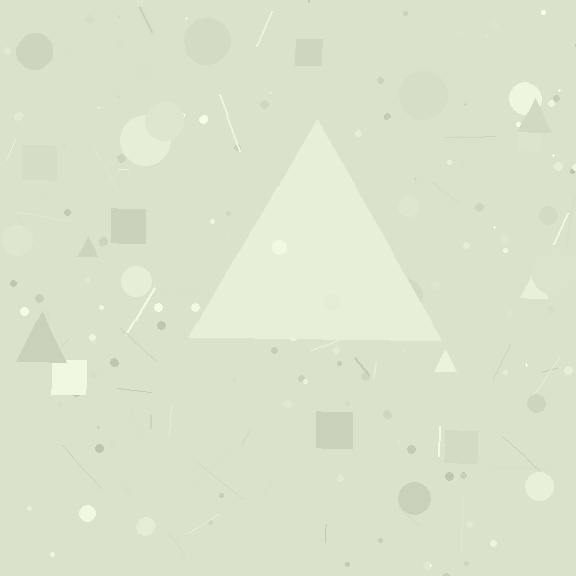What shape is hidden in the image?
A triangle is hidden in the image.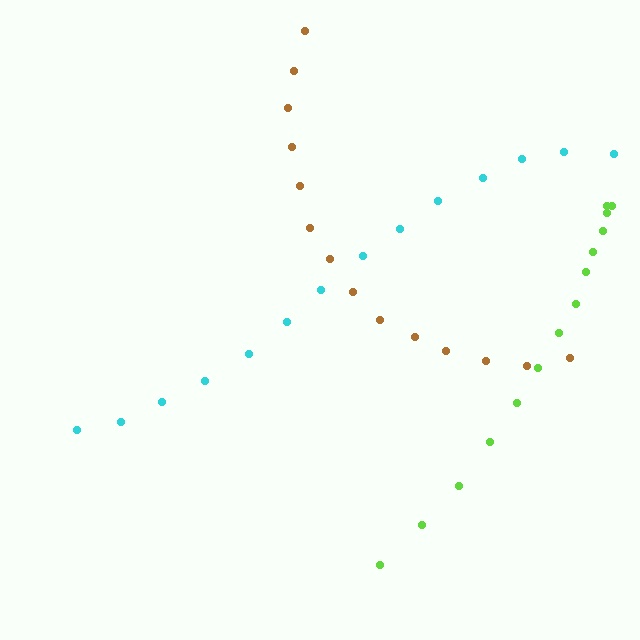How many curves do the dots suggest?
There are 3 distinct paths.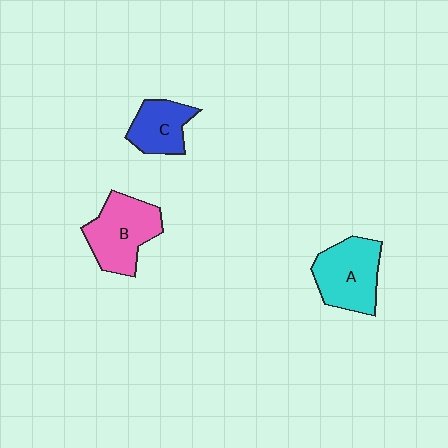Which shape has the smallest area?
Shape C (blue).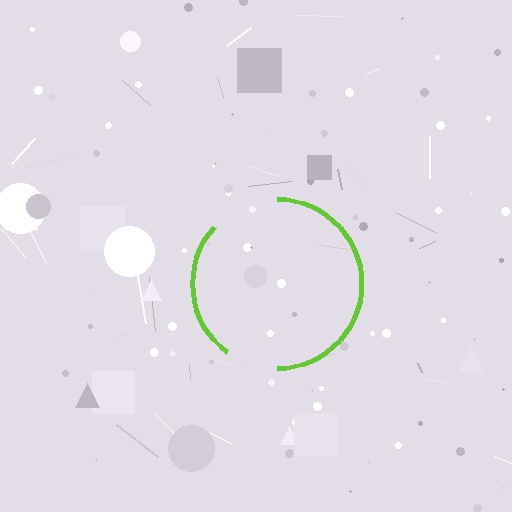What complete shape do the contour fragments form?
The contour fragments form a circle.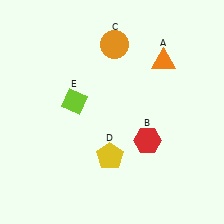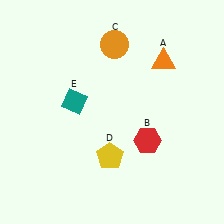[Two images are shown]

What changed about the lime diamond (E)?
In Image 1, E is lime. In Image 2, it changed to teal.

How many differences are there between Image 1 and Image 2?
There is 1 difference between the two images.